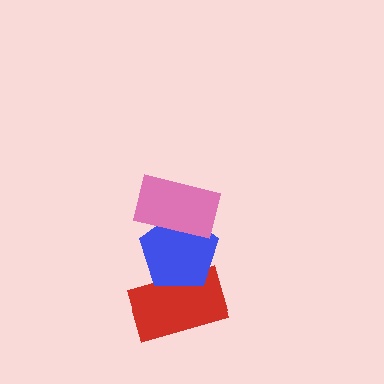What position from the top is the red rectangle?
The red rectangle is 3rd from the top.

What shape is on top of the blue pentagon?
The pink rectangle is on top of the blue pentagon.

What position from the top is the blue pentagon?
The blue pentagon is 2nd from the top.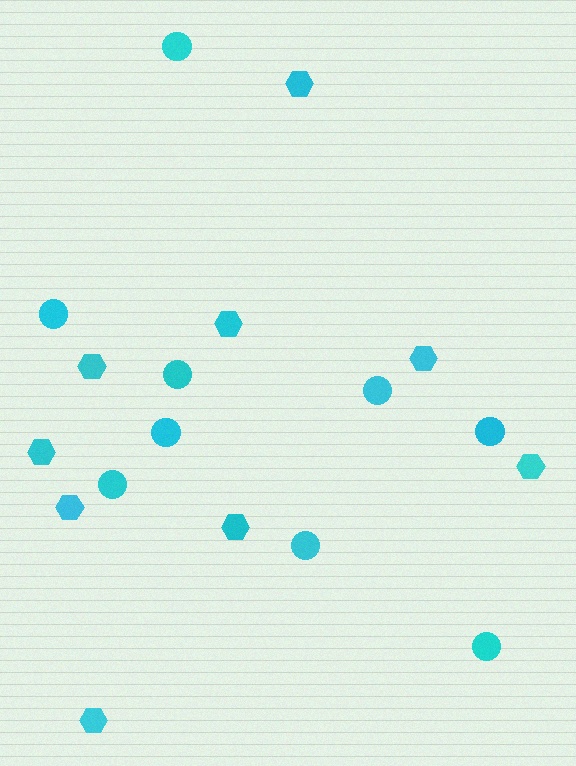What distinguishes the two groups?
There are 2 groups: one group of circles (9) and one group of hexagons (9).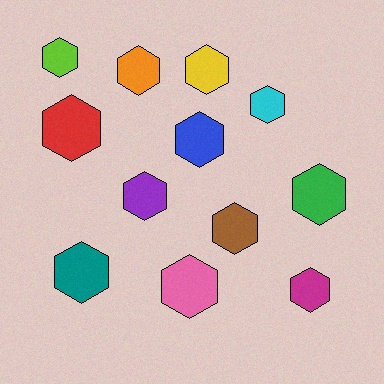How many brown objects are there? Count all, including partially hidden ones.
There is 1 brown object.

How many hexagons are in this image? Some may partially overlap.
There are 12 hexagons.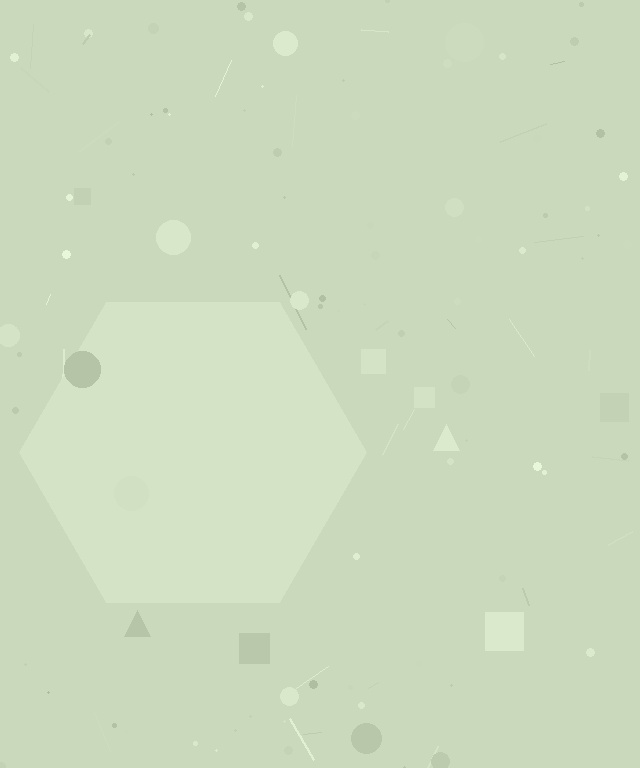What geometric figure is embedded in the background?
A hexagon is embedded in the background.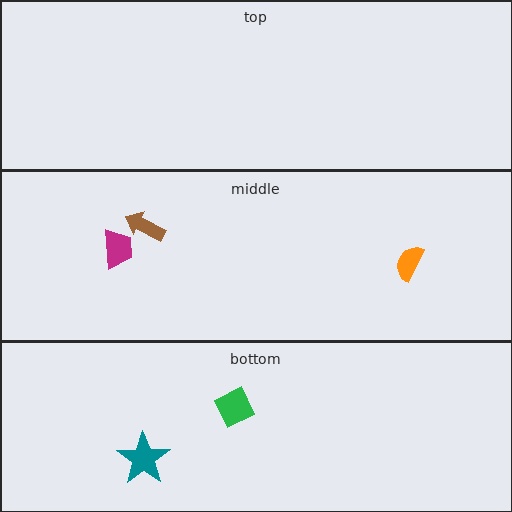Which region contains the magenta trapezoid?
The middle region.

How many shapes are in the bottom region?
2.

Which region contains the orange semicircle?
The middle region.